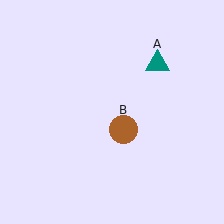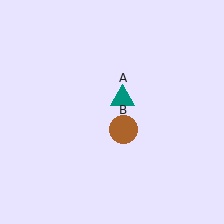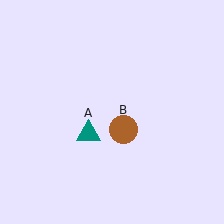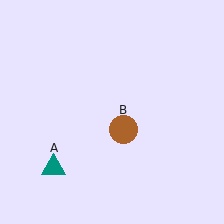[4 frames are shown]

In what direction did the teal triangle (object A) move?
The teal triangle (object A) moved down and to the left.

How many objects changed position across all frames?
1 object changed position: teal triangle (object A).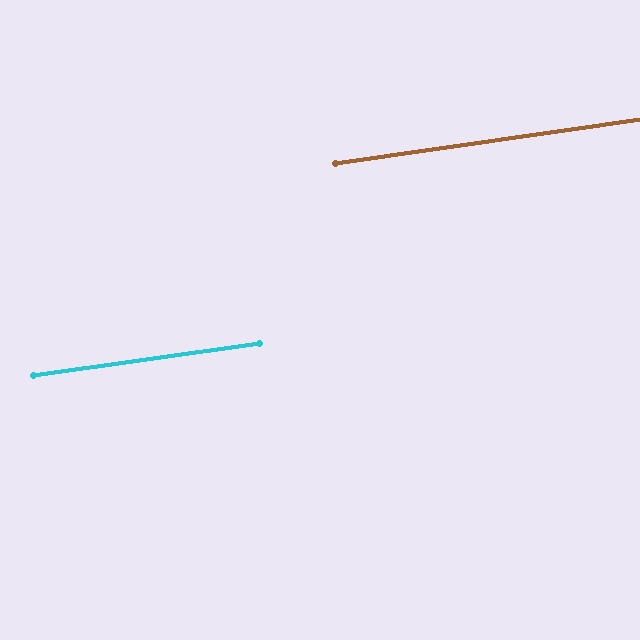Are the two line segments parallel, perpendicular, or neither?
Parallel — their directions differ by only 0.1°.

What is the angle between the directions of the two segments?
Approximately 0 degrees.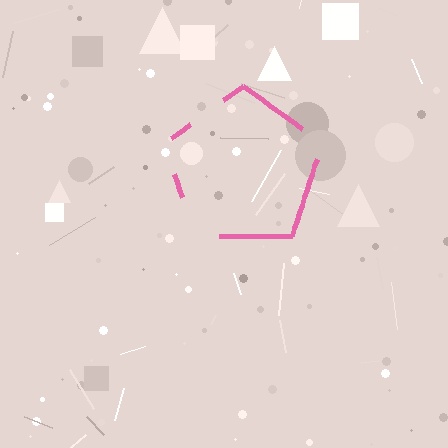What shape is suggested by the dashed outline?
The dashed outline suggests a pentagon.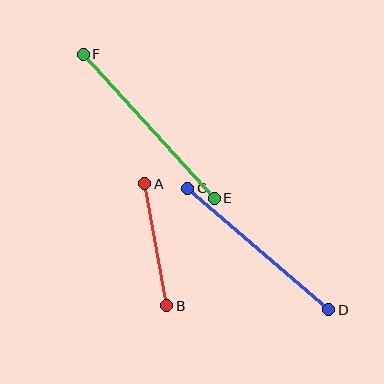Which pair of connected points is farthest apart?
Points E and F are farthest apart.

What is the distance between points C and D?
The distance is approximately 186 pixels.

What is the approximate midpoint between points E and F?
The midpoint is at approximately (149, 126) pixels.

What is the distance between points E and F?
The distance is approximately 195 pixels.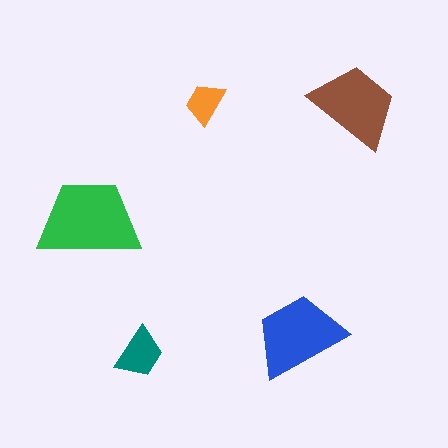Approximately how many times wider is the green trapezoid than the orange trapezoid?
About 2.5 times wider.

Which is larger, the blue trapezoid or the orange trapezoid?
The blue one.